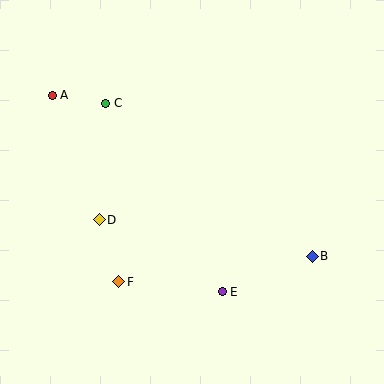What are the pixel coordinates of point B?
Point B is at (312, 256).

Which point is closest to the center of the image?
Point D at (99, 220) is closest to the center.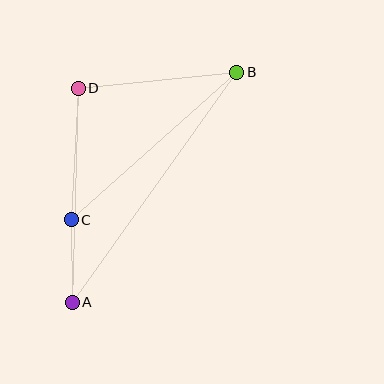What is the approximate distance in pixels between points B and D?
The distance between B and D is approximately 160 pixels.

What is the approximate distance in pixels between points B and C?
The distance between B and C is approximately 222 pixels.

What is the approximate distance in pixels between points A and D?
The distance between A and D is approximately 214 pixels.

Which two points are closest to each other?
Points A and C are closest to each other.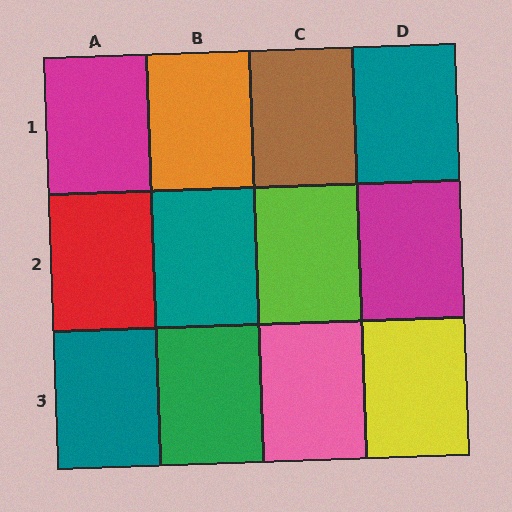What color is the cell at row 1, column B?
Orange.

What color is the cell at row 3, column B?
Green.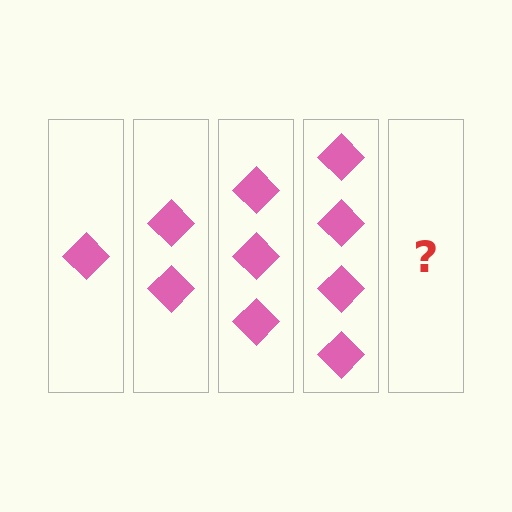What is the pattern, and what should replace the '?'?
The pattern is that each step adds one more diamond. The '?' should be 5 diamonds.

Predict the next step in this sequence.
The next step is 5 diamonds.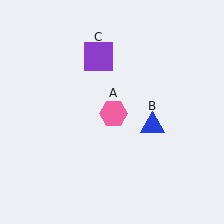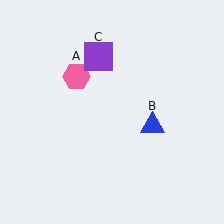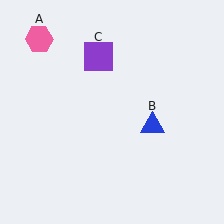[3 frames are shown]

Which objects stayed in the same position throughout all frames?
Blue triangle (object B) and purple square (object C) remained stationary.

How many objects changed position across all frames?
1 object changed position: pink hexagon (object A).